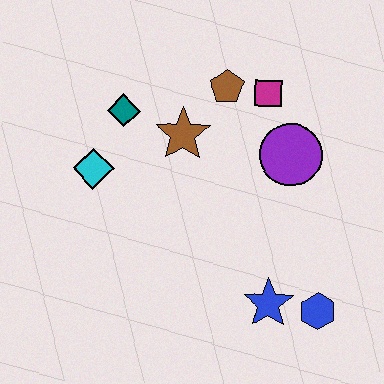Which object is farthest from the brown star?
The blue hexagon is farthest from the brown star.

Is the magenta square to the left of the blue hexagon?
Yes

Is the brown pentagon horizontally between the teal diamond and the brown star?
No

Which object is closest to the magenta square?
The brown pentagon is closest to the magenta square.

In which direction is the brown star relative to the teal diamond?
The brown star is to the right of the teal diamond.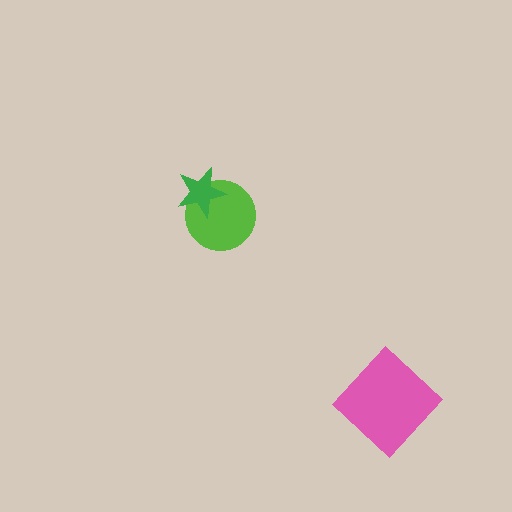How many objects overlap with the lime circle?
1 object overlaps with the lime circle.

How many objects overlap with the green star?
1 object overlaps with the green star.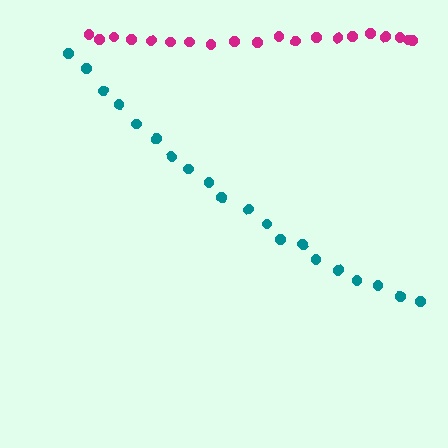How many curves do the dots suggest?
There are 2 distinct paths.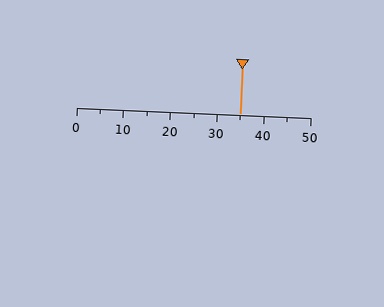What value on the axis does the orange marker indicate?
The marker indicates approximately 35.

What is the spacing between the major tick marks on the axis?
The major ticks are spaced 10 apart.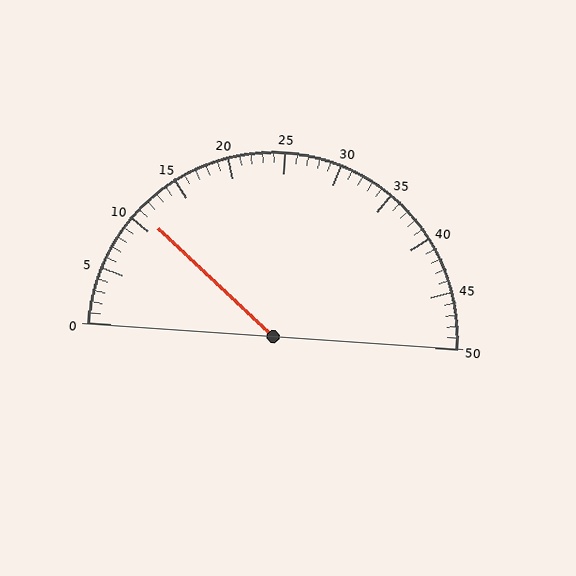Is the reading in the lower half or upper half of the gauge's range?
The reading is in the lower half of the range (0 to 50).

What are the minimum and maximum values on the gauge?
The gauge ranges from 0 to 50.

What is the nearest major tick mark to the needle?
The nearest major tick mark is 10.